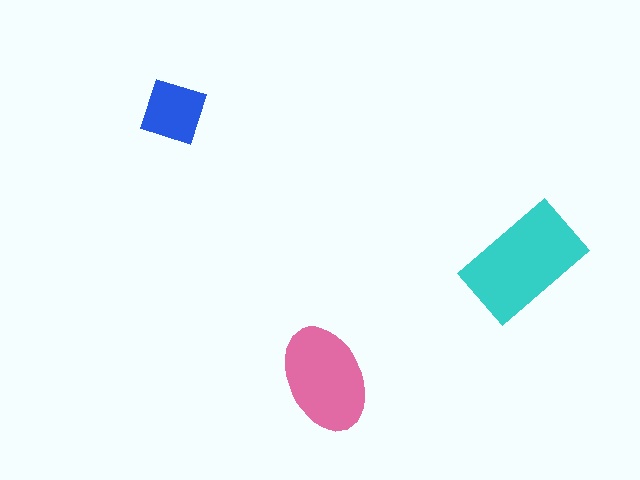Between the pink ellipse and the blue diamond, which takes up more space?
The pink ellipse.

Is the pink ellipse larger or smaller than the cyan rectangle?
Smaller.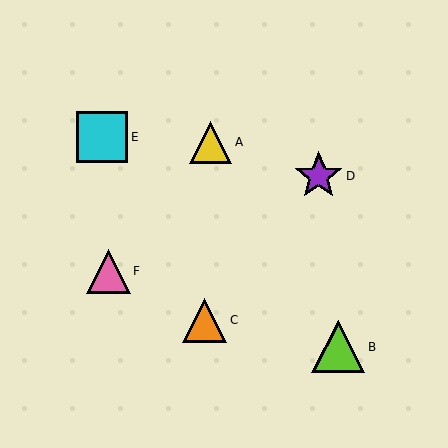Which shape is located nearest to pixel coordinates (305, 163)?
The purple star (labeled D) at (319, 176) is nearest to that location.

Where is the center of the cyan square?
The center of the cyan square is at (102, 137).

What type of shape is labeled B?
Shape B is a lime triangle.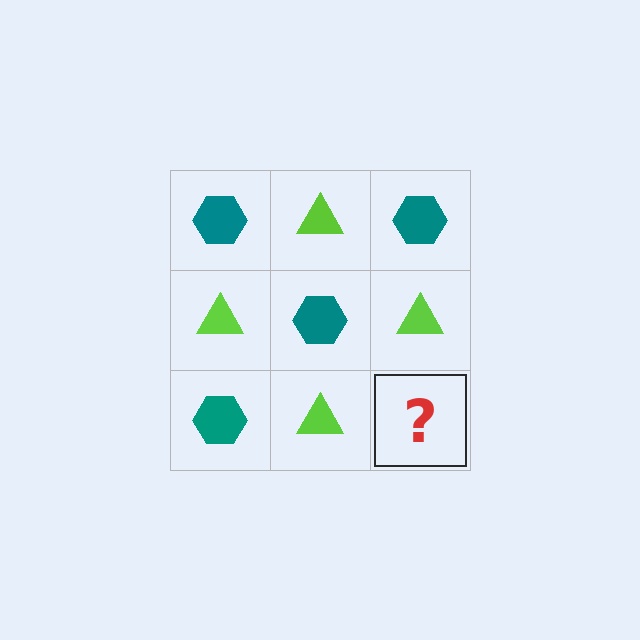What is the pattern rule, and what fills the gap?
The rule is that it alternates teal hexagon and lime triangle in a checkerboard pattern. The gap should be filled with a teal hexagon.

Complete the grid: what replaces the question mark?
The question mark should be replaced with a teal hexagon.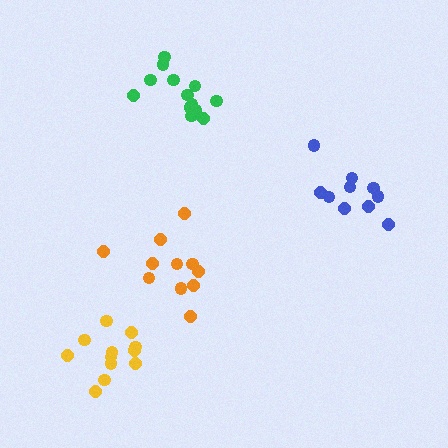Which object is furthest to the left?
The yellow cluster is leftmost.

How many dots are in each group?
Group 1: 11 dots, Group 2: 13 dots, Group 3: 12 dots, Group 4: 10 dots (46 total).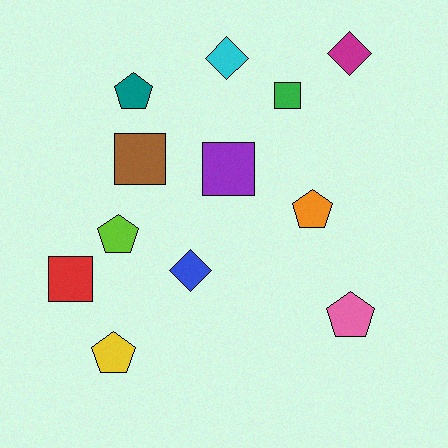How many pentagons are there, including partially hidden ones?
There are 5 pentagons.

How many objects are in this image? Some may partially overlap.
There are 12 objects.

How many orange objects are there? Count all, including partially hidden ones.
There is 1 orange object.